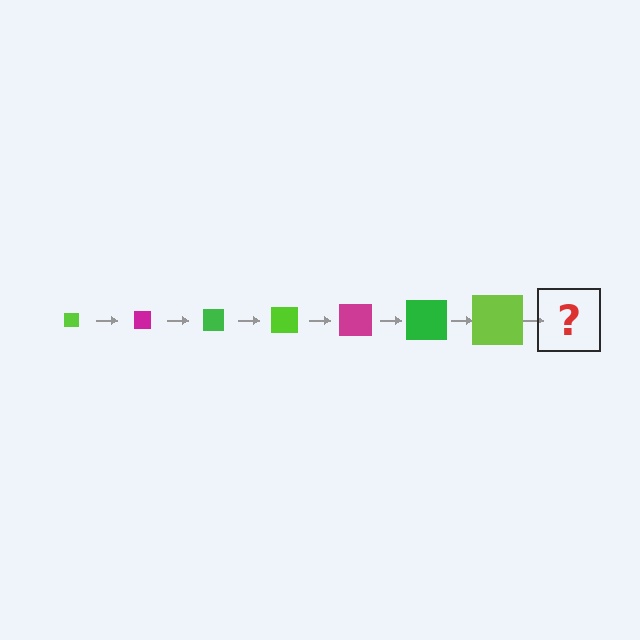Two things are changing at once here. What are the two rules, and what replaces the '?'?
The two rules are that the square grows larger each step and the color cycles through lime, magenta, and green. The '?' should be a magenta square, larger than the previous one.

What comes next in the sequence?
The next element should be a magenta square, larger than the previous one.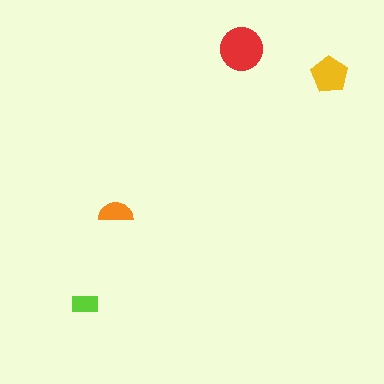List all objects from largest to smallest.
The red circle, the yellow pentagon, the orange semicircle, the lime rectangle.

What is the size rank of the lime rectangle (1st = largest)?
4th.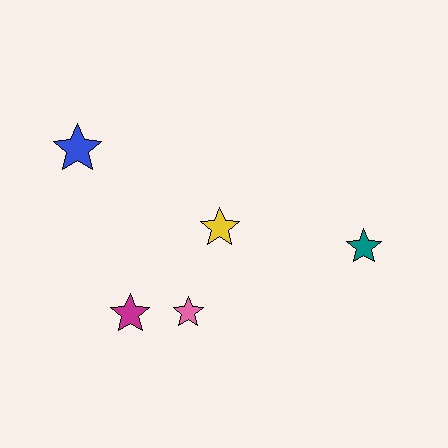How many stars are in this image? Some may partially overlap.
There are 5 stars.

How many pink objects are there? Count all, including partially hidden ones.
There is 1 pink object.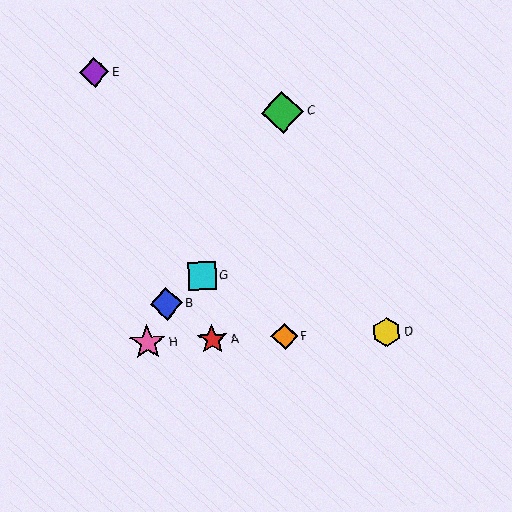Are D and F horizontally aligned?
Yes, both are at y≈332.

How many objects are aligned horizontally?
4 objects (A, D, F, H) are aligned horizontally.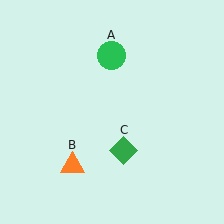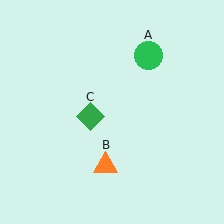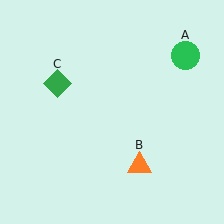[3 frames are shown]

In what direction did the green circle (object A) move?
The green circle (object A) moved right.